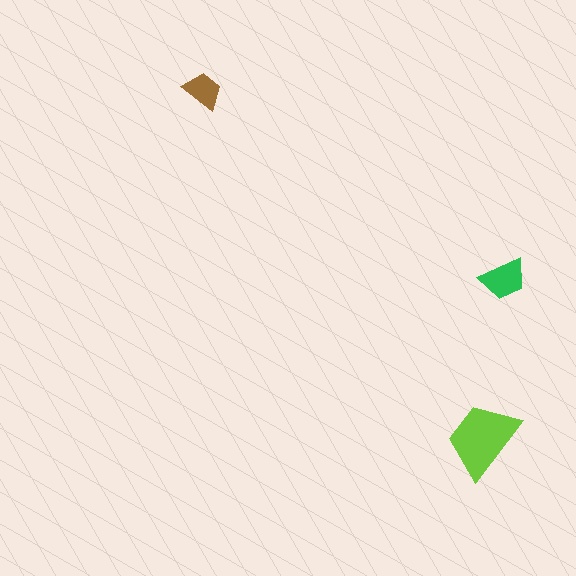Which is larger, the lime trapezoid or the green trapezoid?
The lime one.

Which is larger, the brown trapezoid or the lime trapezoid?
The lime one.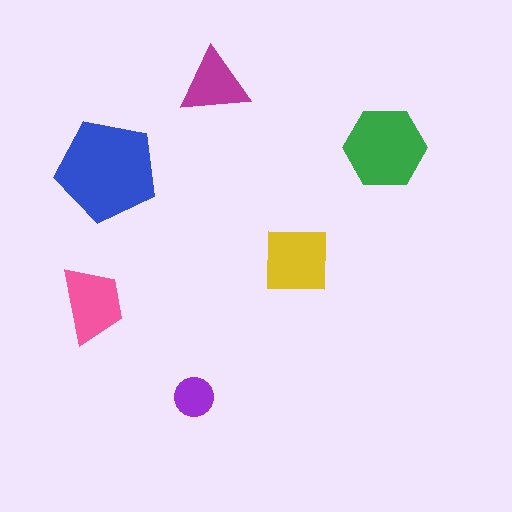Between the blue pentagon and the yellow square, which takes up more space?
The blue pentagon.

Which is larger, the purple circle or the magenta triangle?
The magenta triangle.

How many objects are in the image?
There are 6 objects in the image.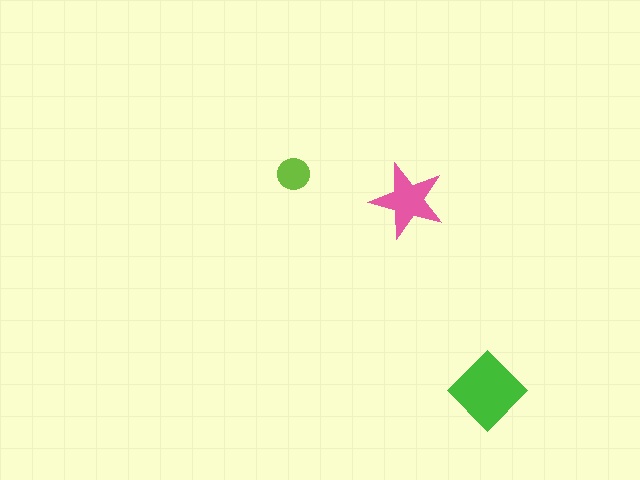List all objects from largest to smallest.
The green diamond, the pink star, the lime circle.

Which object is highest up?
The lime circle is topmost.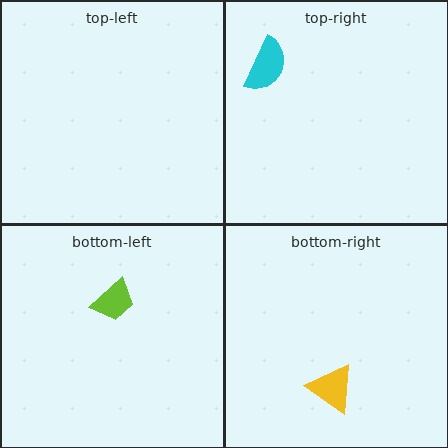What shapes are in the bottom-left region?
The lime trapezoid.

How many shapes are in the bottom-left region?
1.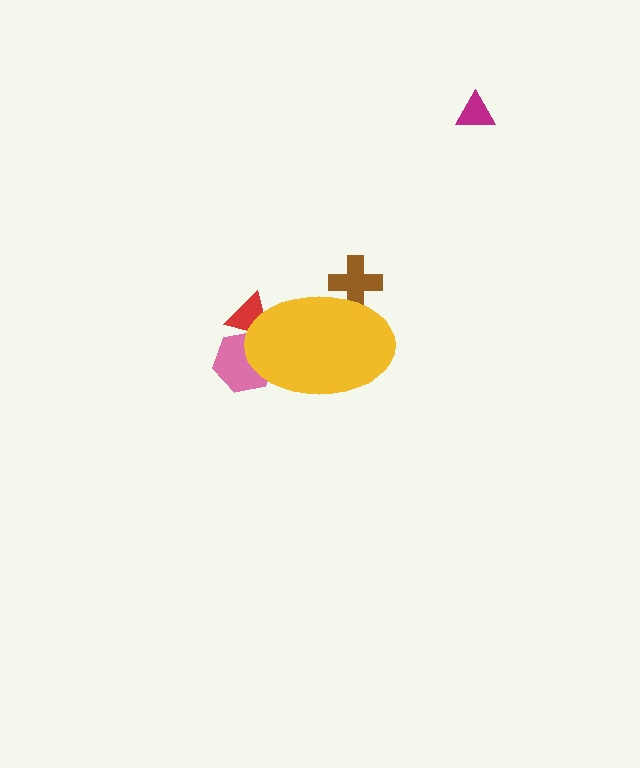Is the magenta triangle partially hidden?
No, the magenta triangle is fully visible.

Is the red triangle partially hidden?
Yes, the red triangle is partially hidden behind the yellow ellipse.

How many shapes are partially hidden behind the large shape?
3 shapes are partially hidden.